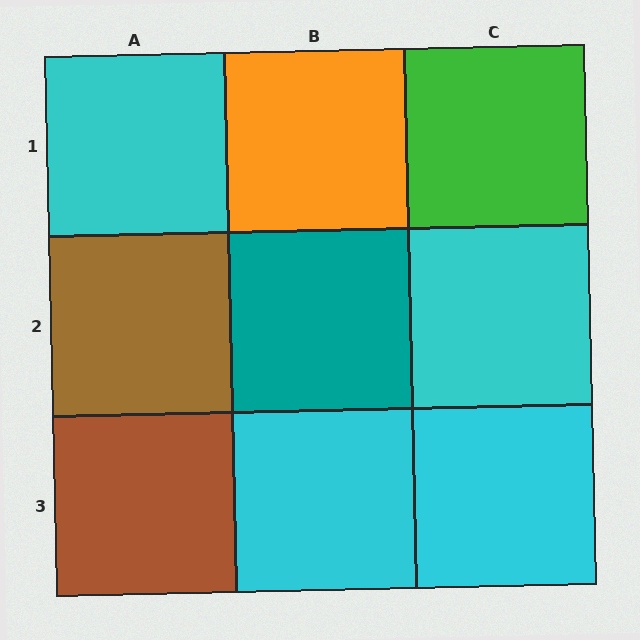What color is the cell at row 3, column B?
Cyan.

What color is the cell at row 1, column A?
Cyan.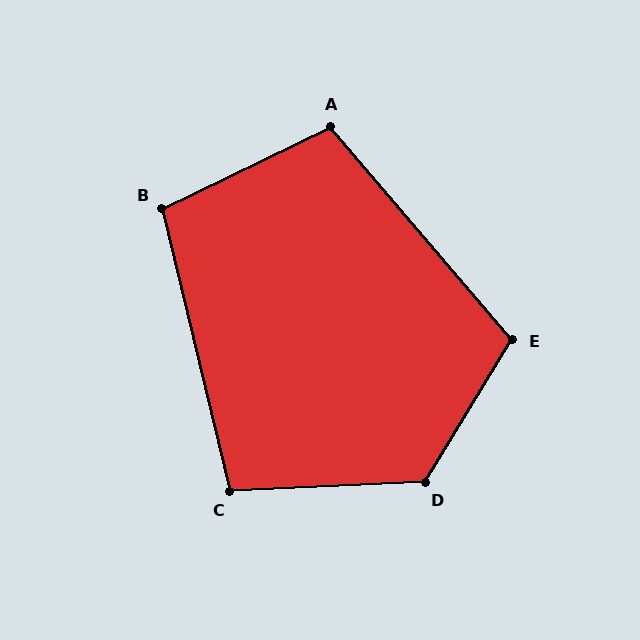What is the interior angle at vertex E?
Approximately 108 degrees (obtuse).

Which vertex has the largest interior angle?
D, at approximately 124 degrees.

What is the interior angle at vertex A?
Approximately 105 degrees (obtuse).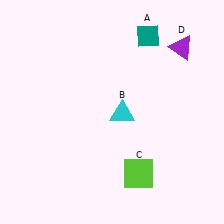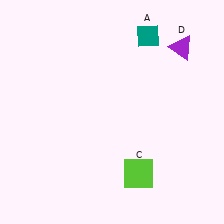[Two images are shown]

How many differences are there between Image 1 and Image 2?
There is 1 difference between the two images.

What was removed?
The cyan triangle (B) was removed in Image 2.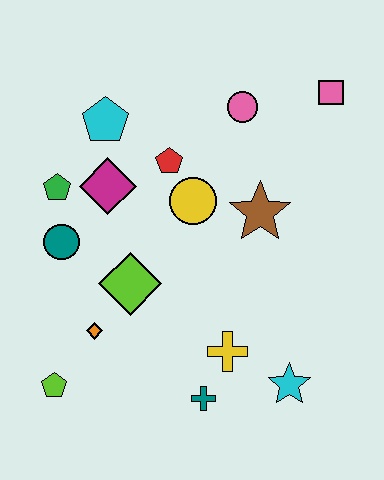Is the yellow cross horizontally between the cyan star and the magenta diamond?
Yes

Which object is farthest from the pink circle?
The lime pentagon is farthest from the pink circle.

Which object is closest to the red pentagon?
The yellow circle is closest to the red pentagon.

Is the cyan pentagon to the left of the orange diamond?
No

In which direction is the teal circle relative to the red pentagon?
The teal circle is to the left of the red pentagon.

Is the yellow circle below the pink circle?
Yes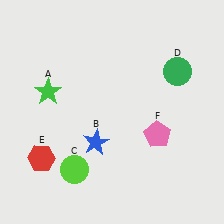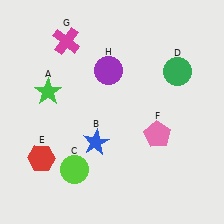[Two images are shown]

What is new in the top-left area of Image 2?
A magenta cross (G) was added in the top-left area of Image 2.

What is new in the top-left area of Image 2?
A purple circle (H) was added in the top-left area of Image 2.